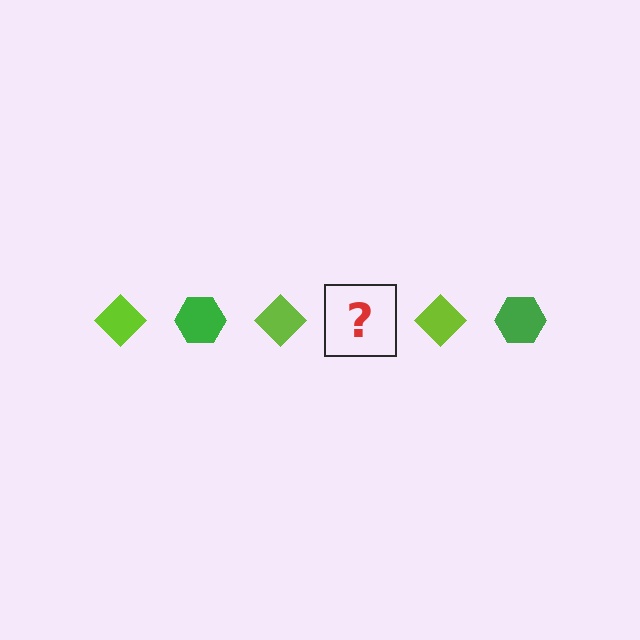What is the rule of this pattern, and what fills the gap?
The rule is that the pattern alternates between lime diamond and green hexagon. The gap should be filled with a green hexagon.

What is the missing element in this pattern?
The missing element is a green hexagon.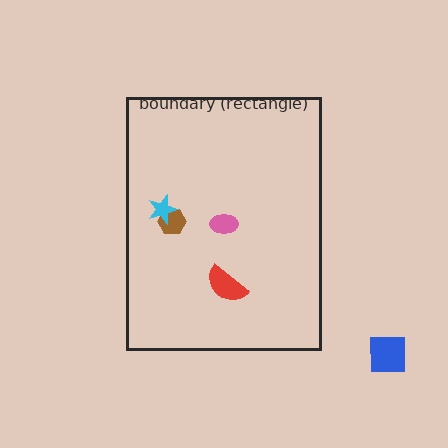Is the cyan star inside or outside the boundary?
Inside.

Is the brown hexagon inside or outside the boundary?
Inside.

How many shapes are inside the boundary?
4 inside, 1 outside.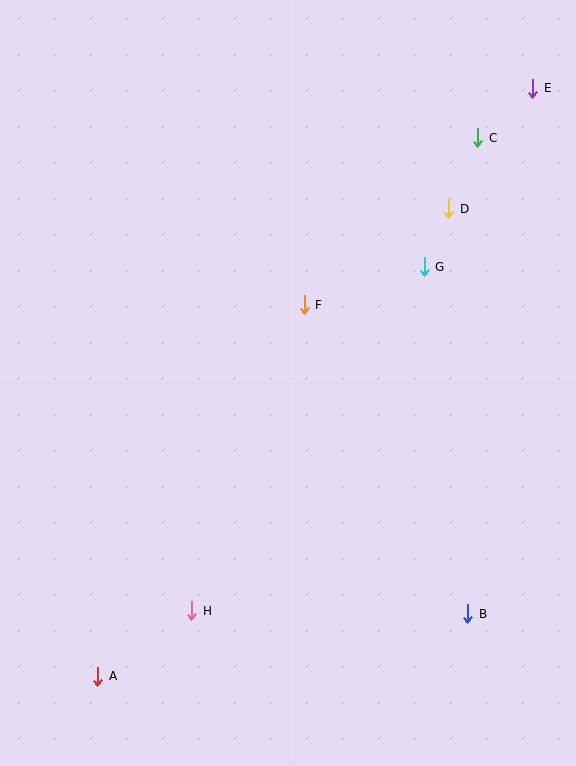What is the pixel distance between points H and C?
The distance between H and C is 552 pixels.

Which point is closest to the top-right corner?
Point E is closest to the top-right corner.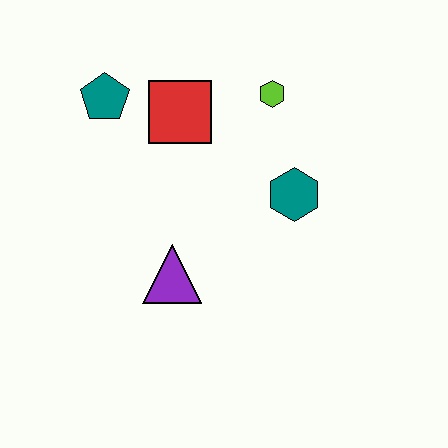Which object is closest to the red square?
The teal pentagon is closest to the red square.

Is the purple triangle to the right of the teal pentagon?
Yes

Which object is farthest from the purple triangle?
The lime hexagon is farthest from the purple triangle.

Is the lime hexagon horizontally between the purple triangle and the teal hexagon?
Yes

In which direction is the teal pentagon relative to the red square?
The teal pentagon is to the left of the red square.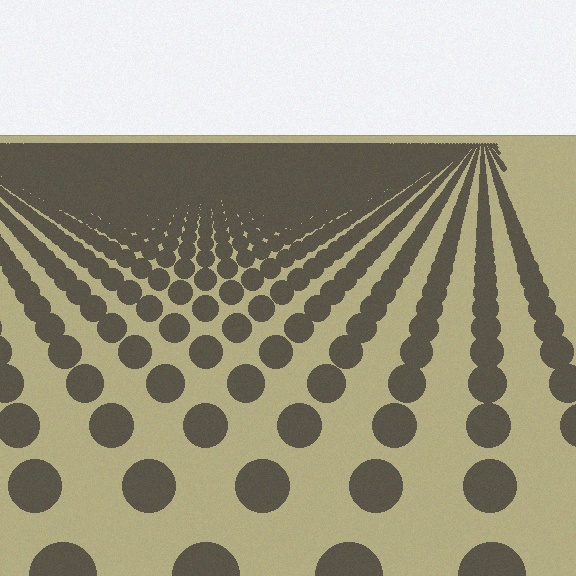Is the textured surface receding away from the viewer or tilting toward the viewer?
The surface is receding away from the viewer. Texture elements get smaller and denser toward the top.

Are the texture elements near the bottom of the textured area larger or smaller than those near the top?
Larger. Near the bottom, elements are closer to the viewer and appear at a bigger on-screen size.